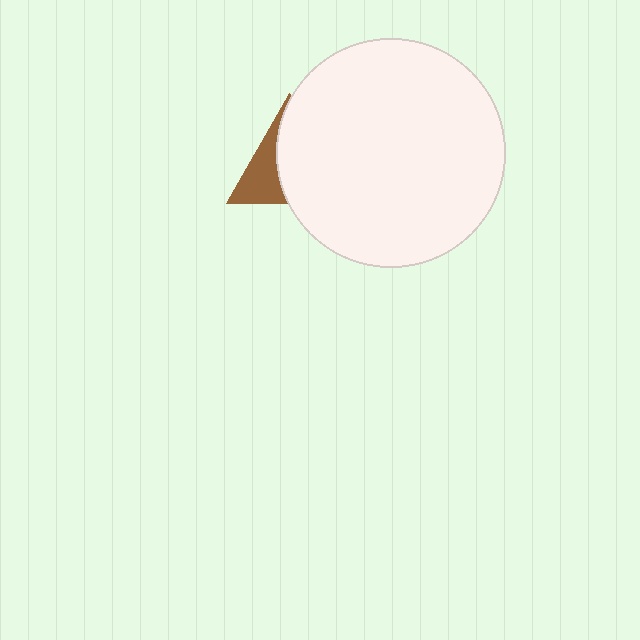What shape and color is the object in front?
The object in front is a white circle.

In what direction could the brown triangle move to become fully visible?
The brown triangle could move left. That would shift it out from behind the white circle entirely.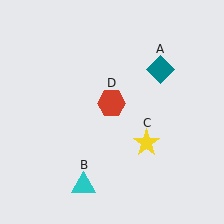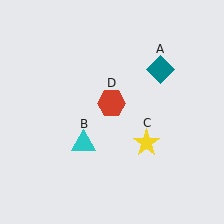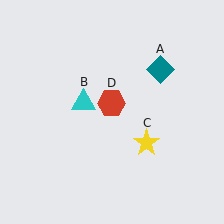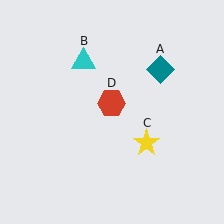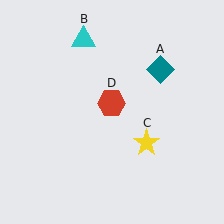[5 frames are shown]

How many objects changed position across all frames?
1 object changed position: cyan triangle (object B).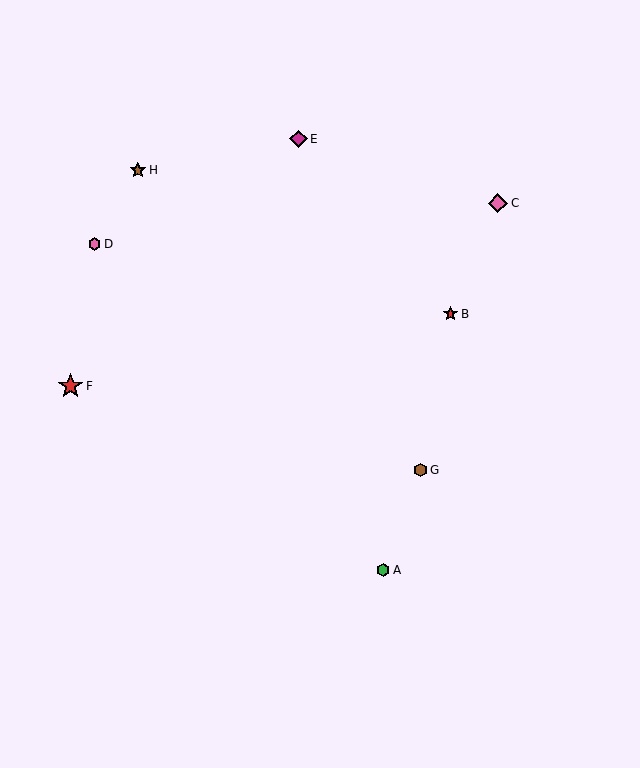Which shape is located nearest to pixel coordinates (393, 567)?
The green hexagon (labeled A) at (383, 570) is nearest to that location.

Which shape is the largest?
The red star (labeled F) is the largest.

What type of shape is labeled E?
Shape E is a magenta diamond.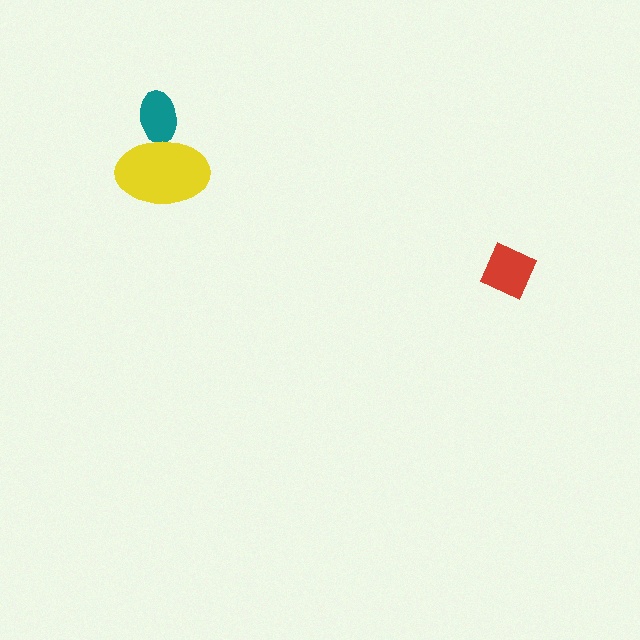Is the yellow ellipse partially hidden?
No, no other shape covers it.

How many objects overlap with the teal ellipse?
1 object overlaps with the teal ellipse.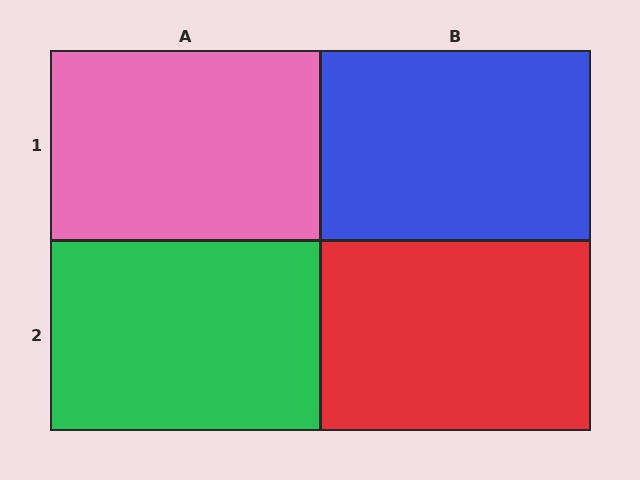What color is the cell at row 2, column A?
Green.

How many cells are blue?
1 cell is blue.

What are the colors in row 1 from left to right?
Pink, blue.